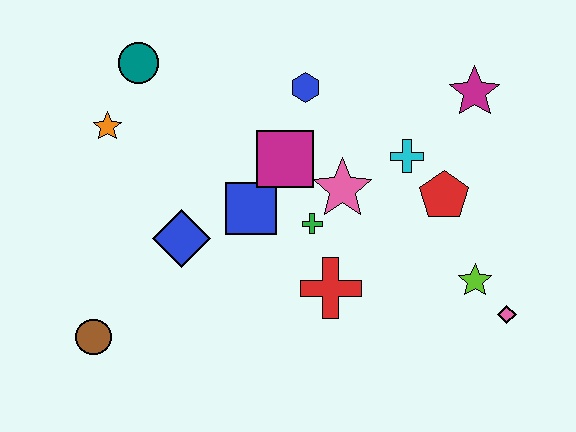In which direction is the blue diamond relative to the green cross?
The blue diamond is to the left of the green cross.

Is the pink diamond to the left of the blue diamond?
No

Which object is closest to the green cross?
The pink star is closest to the green cross.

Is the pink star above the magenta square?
No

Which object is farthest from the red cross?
The teal circle is farthest from the red cross.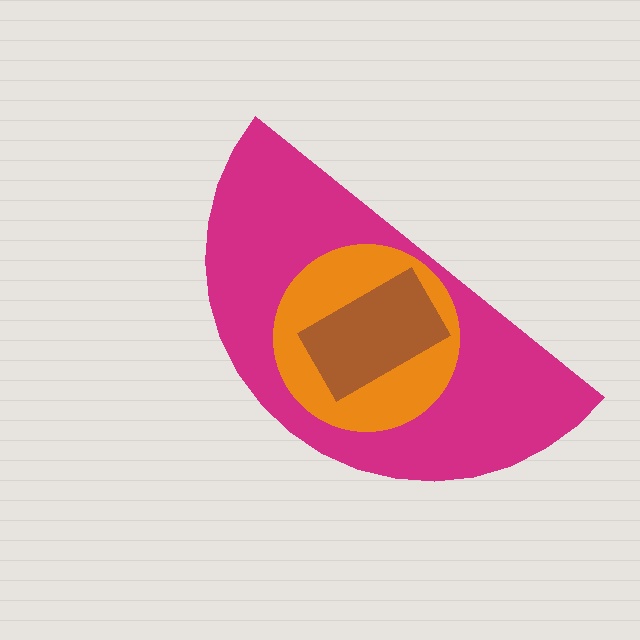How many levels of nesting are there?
3.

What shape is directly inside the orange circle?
The brown rectangle.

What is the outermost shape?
The magenta semicircle.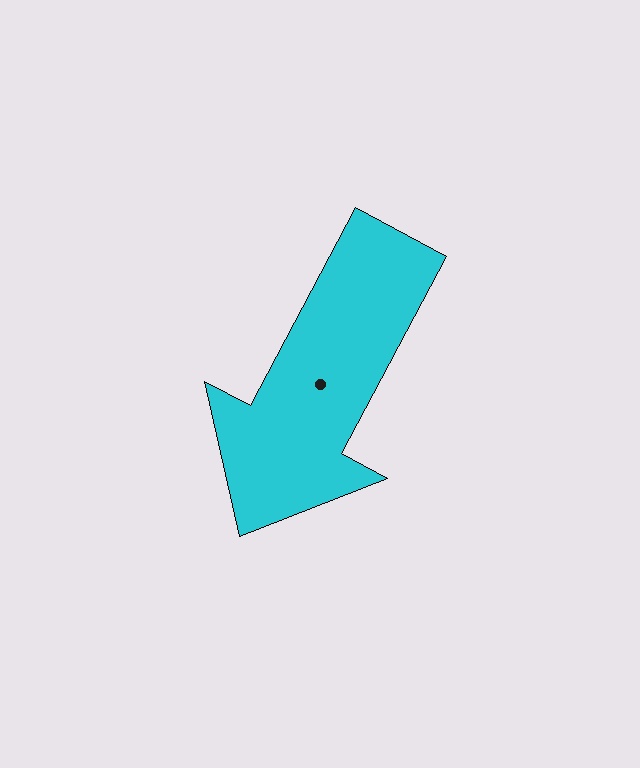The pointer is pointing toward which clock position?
Roughly 7 o'clock.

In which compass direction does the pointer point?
Southwest.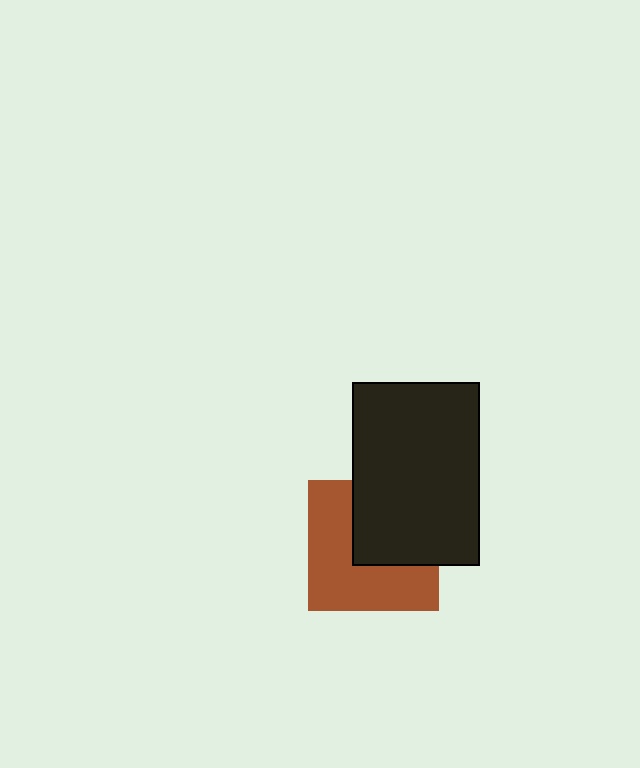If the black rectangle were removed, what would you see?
You would see the complete brown square.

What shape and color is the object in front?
The object in front is a black rectangle.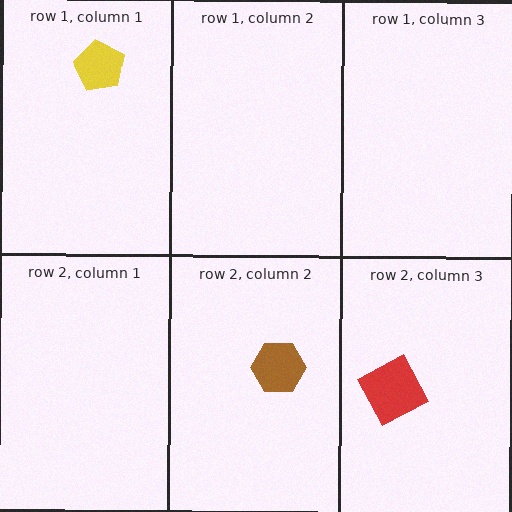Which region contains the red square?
The row 2, column 3 region.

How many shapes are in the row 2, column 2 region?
1.